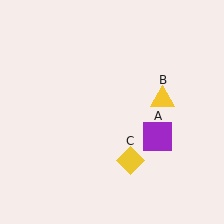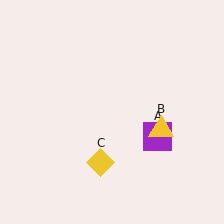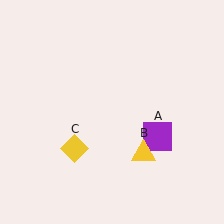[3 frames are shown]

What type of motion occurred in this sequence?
The yellow triangle (object B), yellow diamond (object C) rotated clockwise around the center of the scene.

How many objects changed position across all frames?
2 objects changed position: yellow triangle (object B), yellow diamond (object C).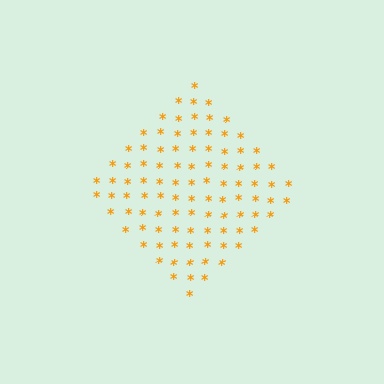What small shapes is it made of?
It is made of small asterisks.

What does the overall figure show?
The overall figure shows a diamond.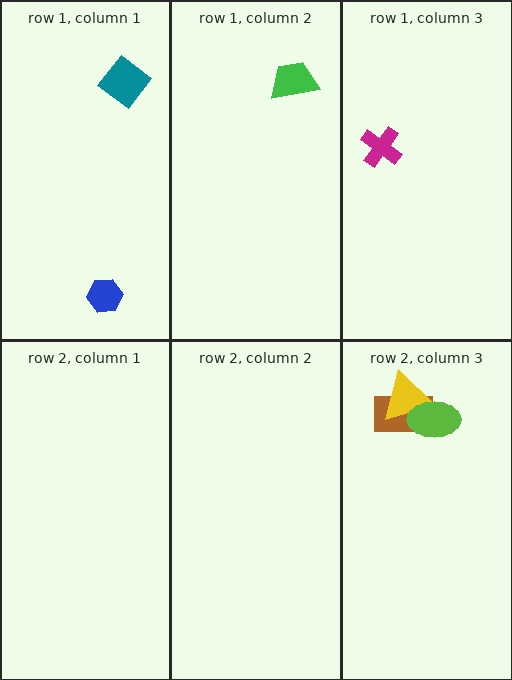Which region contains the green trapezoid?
The row 1, column 2 region.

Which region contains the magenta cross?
The row 1, column 3 region.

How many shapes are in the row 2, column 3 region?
3.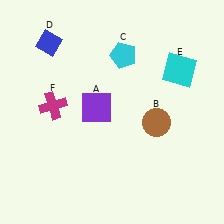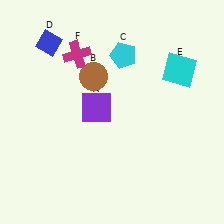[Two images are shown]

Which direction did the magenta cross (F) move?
The magenta cross (F) moved up.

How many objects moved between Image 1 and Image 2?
2 objects moved between the two images.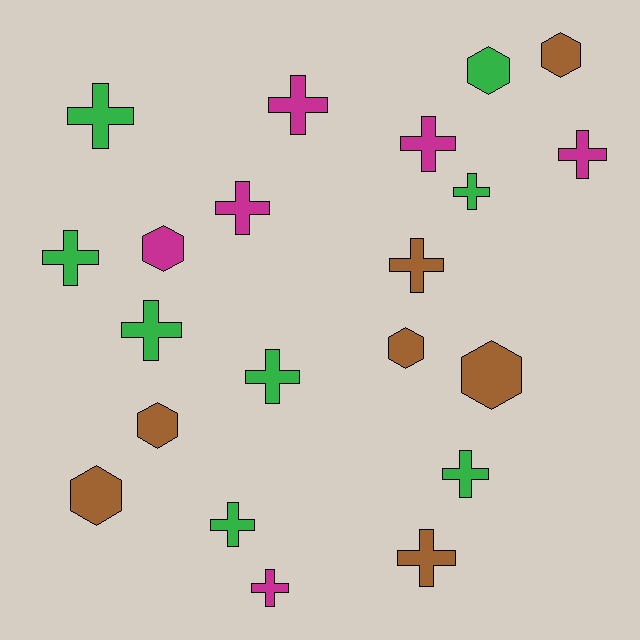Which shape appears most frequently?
Cross, with 14 objects.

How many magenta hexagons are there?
There is 1 magenta hexagon.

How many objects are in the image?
There are 21 objects.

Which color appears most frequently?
Green, with 8 objects.